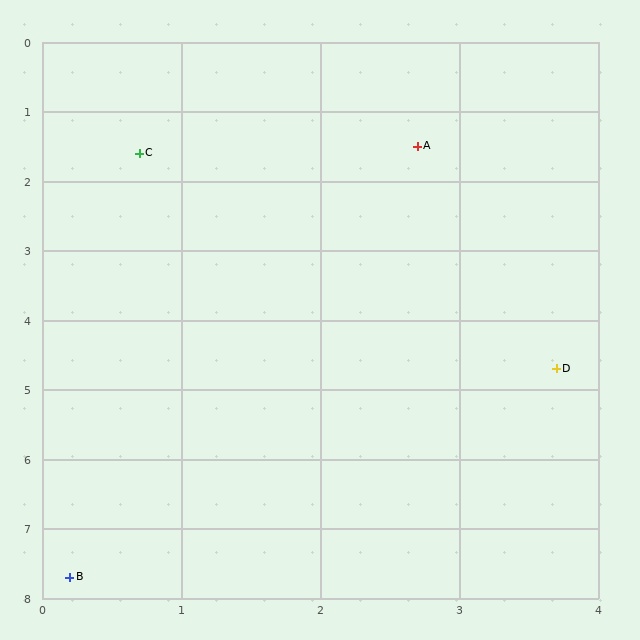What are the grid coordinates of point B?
Point B is at approximately (0.2, 7.7).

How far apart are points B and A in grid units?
Points B and A are about 6.7 grid units apart.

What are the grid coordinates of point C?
Point C is at approximately (0.7, 1.6).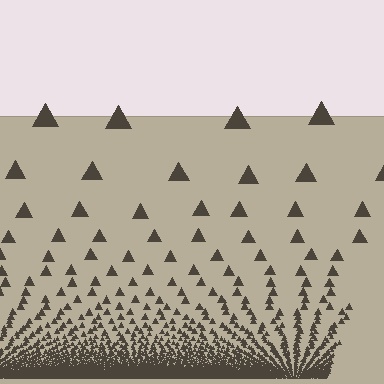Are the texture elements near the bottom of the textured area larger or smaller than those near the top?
Smaller. The gradient is inverted — elements near the bottom are smaller and denser.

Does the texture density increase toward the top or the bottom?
Density increases toward the bottom.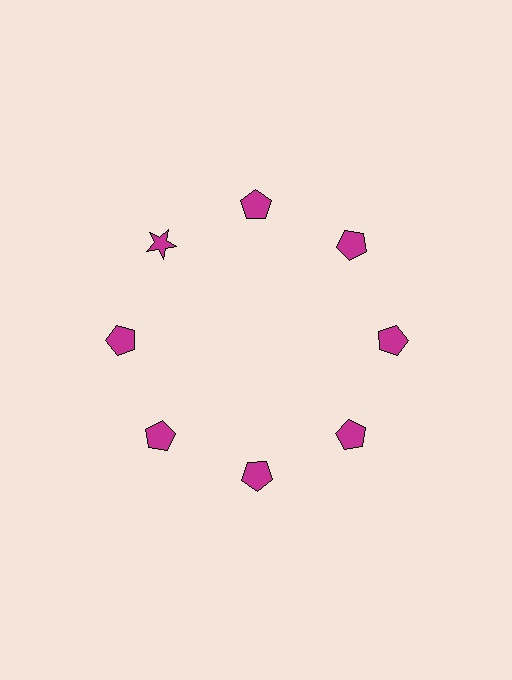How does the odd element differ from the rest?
It has a different shape: star instead of pentagon.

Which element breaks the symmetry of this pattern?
The magenta star at roughly the 10 o'clock position breaks the symmetry. All other shapes are magenta pentagons.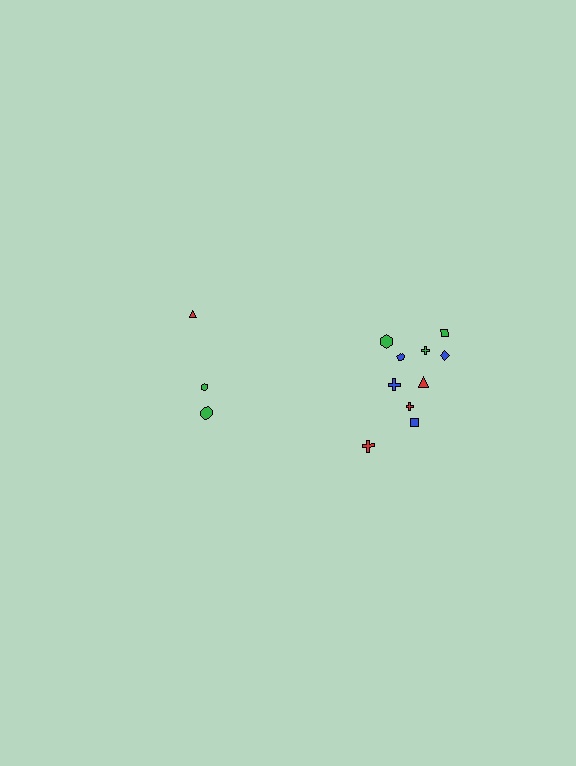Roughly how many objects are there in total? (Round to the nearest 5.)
Roughly 15 objects in total.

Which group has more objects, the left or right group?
The right group.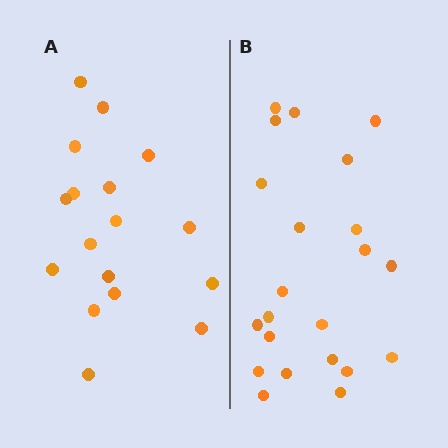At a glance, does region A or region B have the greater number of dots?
Region B (the right region) has more dots.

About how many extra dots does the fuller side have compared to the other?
Region B has about 5 more dots than region A.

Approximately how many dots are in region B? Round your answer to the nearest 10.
About 20 dots. (The exact count is 22, which rounds to 20.)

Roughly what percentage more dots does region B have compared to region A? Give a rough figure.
About 30% more.